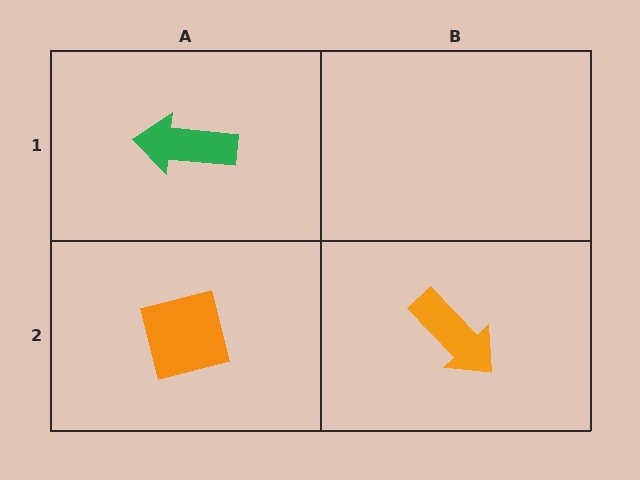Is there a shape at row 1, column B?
No, that cell is empty.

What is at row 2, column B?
An orange arrow.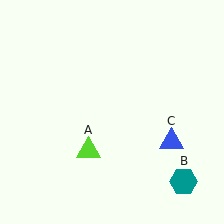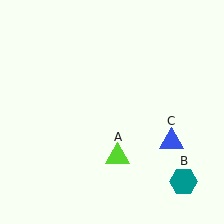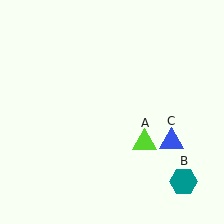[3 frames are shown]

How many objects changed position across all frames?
1 object changed position: lime triangle (object A).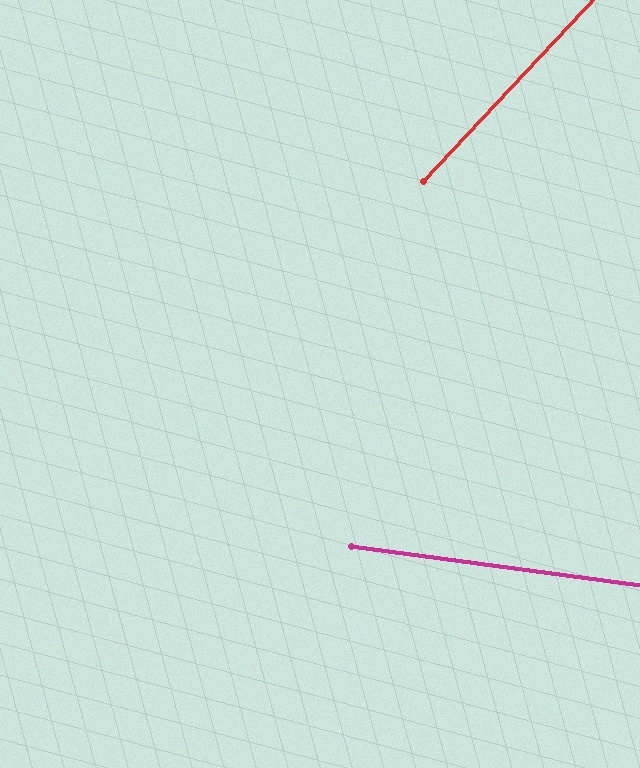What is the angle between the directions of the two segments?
Approximately 55 degrees.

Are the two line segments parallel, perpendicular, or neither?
Neither parallel nor perpendicular — they differ by about 55°.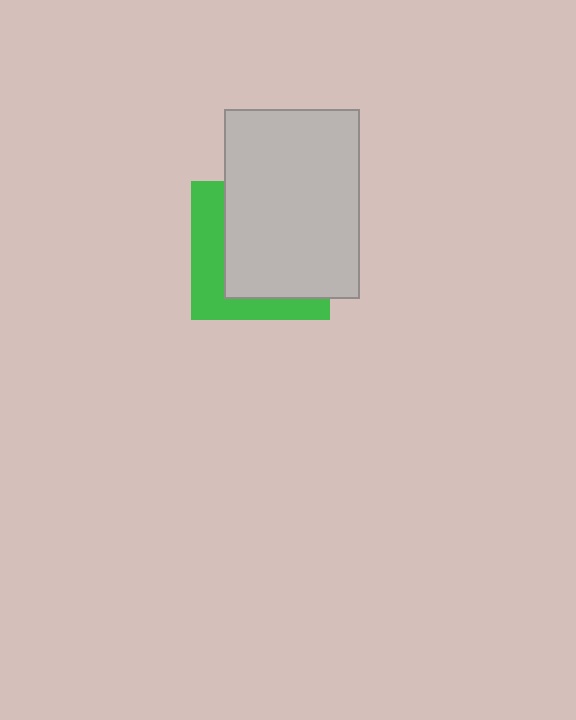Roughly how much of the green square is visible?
A small part of it is visible (roughly 34%).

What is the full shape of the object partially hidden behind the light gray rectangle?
The partially hidden object is a green square.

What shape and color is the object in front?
The object in front is a light gray rectangle.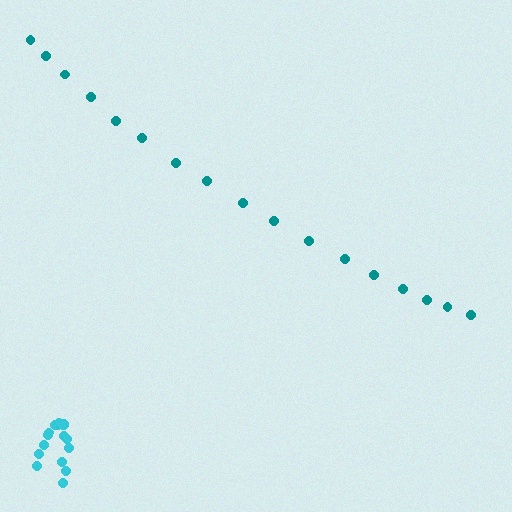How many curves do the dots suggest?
There are 2 distinct paths.